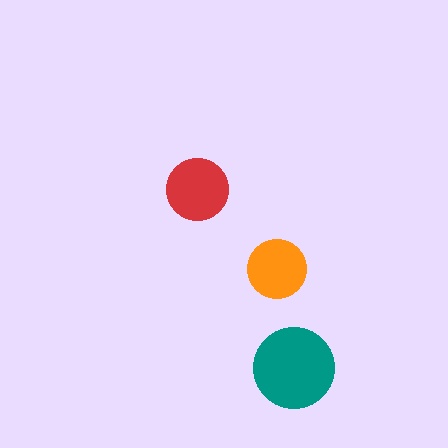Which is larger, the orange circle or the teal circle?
The teal one.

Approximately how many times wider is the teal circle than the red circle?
About 1.5 times wider.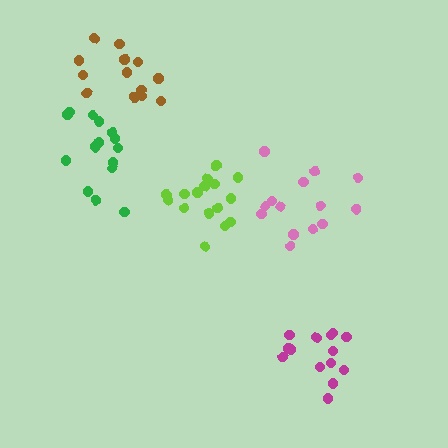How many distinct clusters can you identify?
There are 5 distinct clusters.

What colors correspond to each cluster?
The clusters are colored: lime, brown, pink, magenta, green.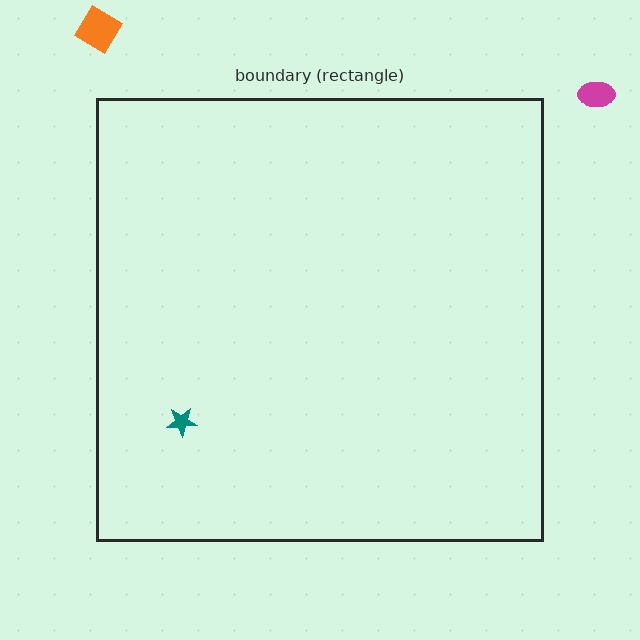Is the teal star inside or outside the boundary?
Inside.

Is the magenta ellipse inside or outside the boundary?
Outside.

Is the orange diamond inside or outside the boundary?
Outside.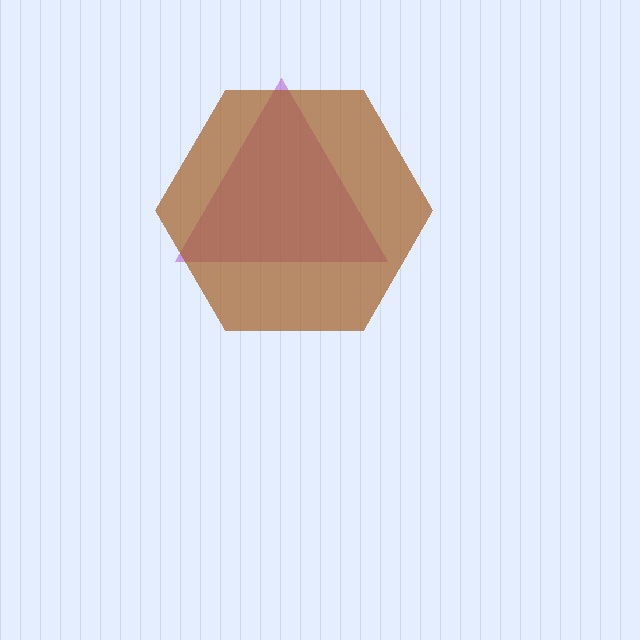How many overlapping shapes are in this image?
There are 2 overlapping shapes in the image.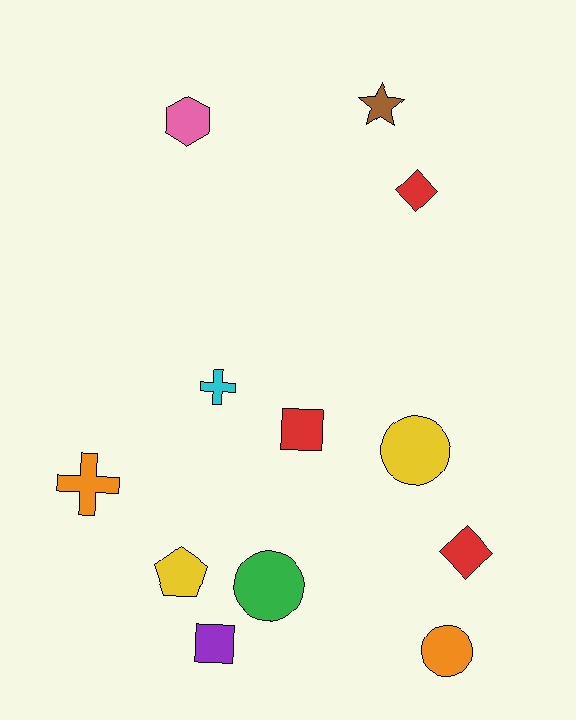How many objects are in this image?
There are 12 objects.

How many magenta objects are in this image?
There are no magenta objects.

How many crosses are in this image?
There are 2 crosses.